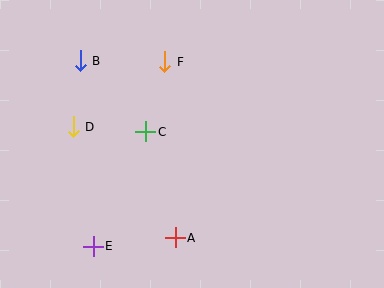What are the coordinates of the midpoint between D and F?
The midpoint between D and F is at (119, 94).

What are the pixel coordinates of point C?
Point C is at (146, 132).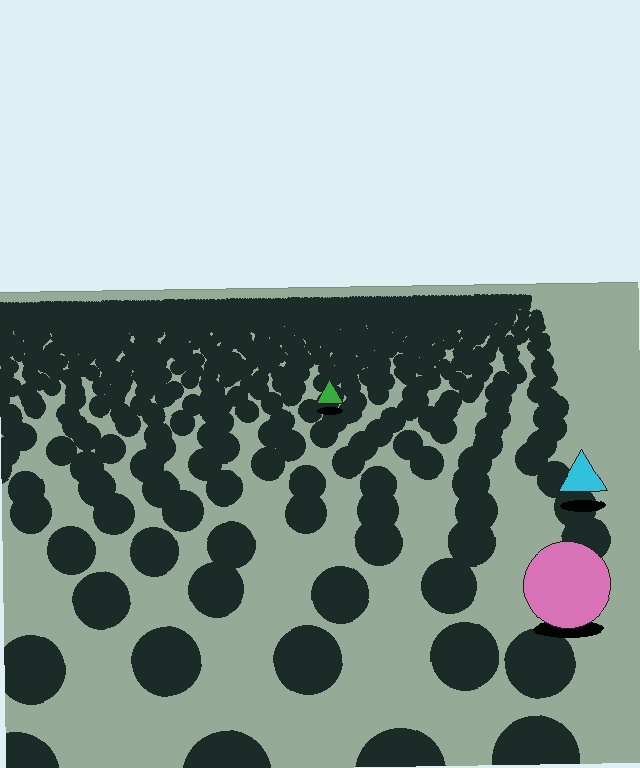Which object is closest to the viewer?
The pink circle is closest. The texture marks near it are larger and more spread out.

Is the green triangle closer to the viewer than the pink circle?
No. The pink circle is closer — you can tell from the texture gradient: the ground texture is coarser near it.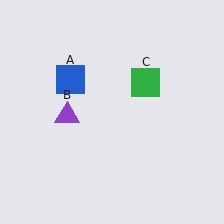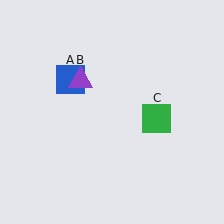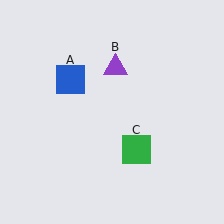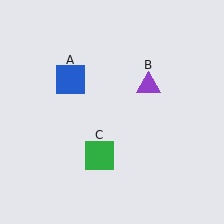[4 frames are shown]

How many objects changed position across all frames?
2 objects changed position: purple triangle (object B), green square (object C).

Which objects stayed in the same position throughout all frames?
Blue square (object A) remained stationary.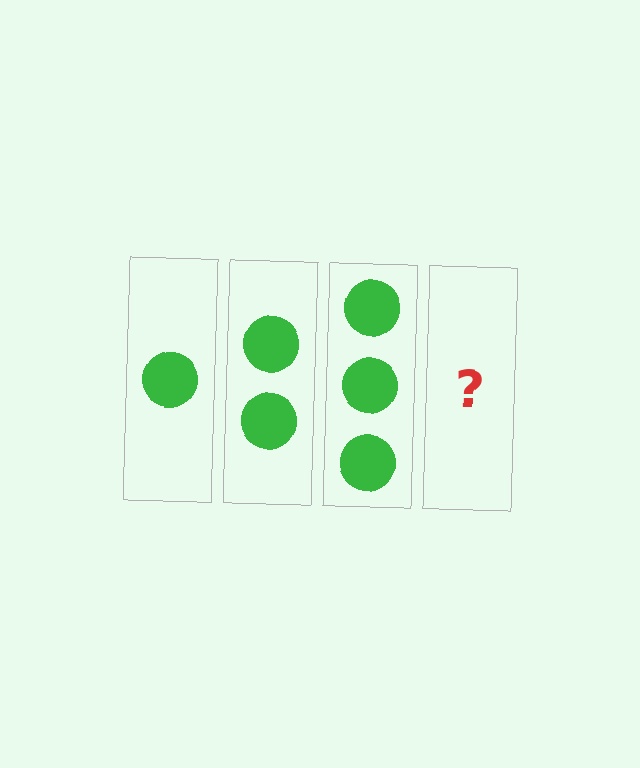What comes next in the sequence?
The next element should be 4 circles.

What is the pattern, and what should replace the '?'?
The pattern is that each step adds one more circle. The '?' should be 4 circles.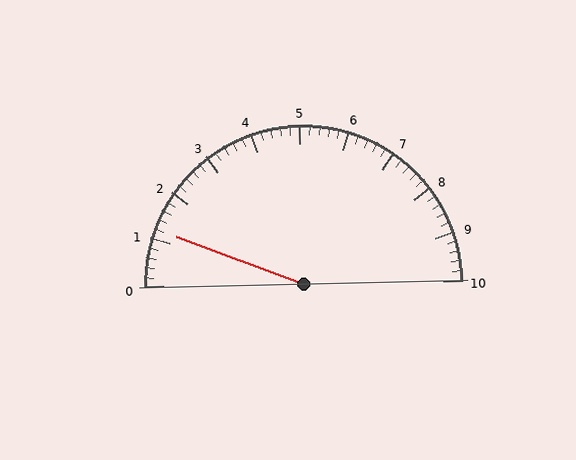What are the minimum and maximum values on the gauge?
The gauge ranges from 0 to 10.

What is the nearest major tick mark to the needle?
The nearest major tick mark is 1.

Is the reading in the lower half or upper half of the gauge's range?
The reading is in the lower half of the range (0 to 10).